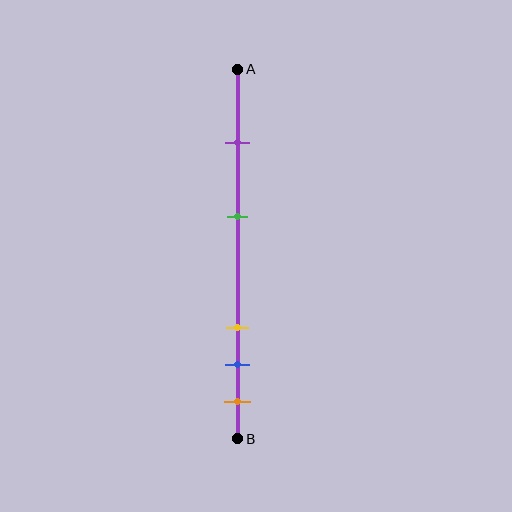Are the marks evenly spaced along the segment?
No, the marks are not evenly spaced.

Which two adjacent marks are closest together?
The blue and orange marks are the closest adjacent pair.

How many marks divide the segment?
There are 5 marks dividing the segment.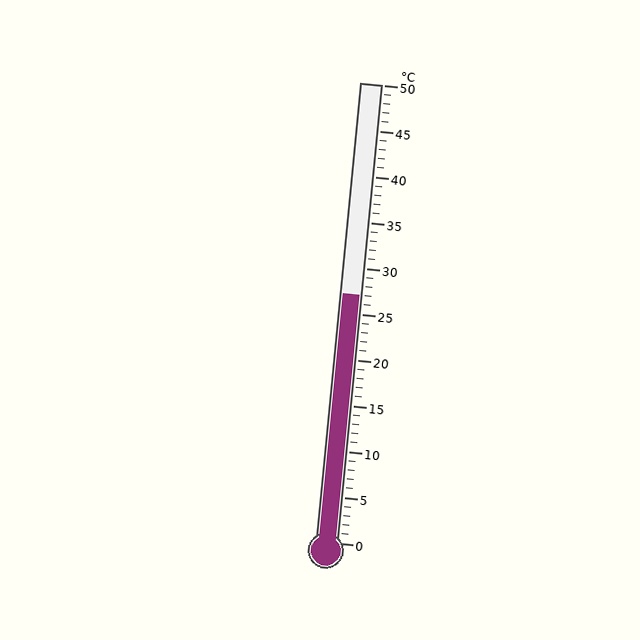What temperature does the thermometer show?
The thermometer shows approximately 27°C.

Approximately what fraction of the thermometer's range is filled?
The thermometer is filled to approximately 55% of its range.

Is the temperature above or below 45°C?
The temperature is below 45°C.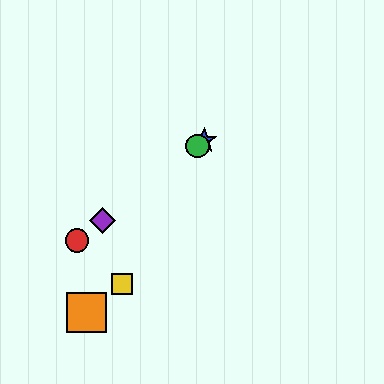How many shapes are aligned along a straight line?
4 shapes (the red circle, the blue star, the green circle, the purple diamond) are aligned along a straight line.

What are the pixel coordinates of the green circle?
The green circle is at (197, 146).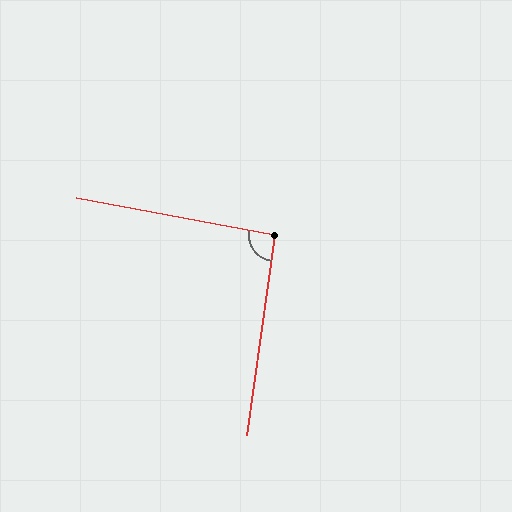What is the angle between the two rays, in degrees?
Approximately 92 degrees.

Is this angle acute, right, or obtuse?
It is approximately a right angle.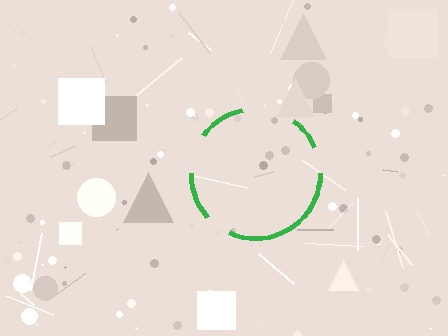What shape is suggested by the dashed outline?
The dashed outline suggests a circle.